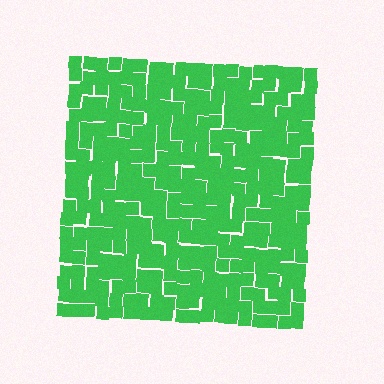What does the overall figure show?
The overall figure shows a square.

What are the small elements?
The small elements are squares.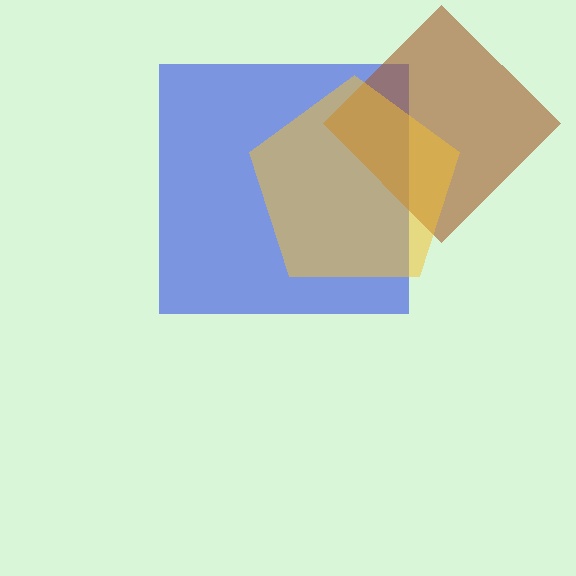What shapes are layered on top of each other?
The layered shapes are: a blue square, a brown diamond, a yellow pentagon.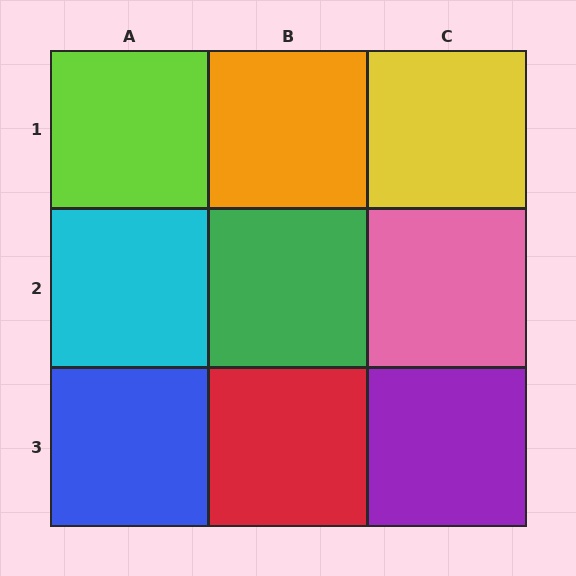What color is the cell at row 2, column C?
Pink.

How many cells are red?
1 cell is red.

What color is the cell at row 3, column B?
Red.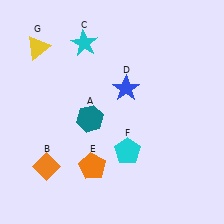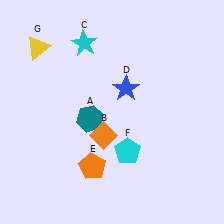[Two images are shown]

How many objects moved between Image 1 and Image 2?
1 object moved between the two images.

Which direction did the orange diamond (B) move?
The orange diamond (B) moved right.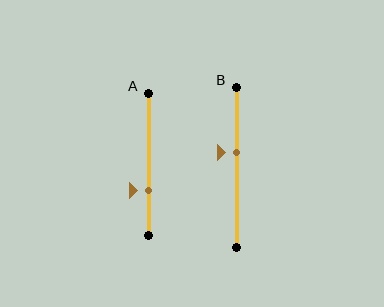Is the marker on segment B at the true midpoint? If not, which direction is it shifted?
No, the marker on segment B is shifted upward by about 9% of the segment length.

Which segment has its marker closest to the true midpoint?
Segment B has its marker closest to the true midpoint.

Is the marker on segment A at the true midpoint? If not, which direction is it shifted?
No, the marker on segment A is shifted downward by about 19% of the segment length.